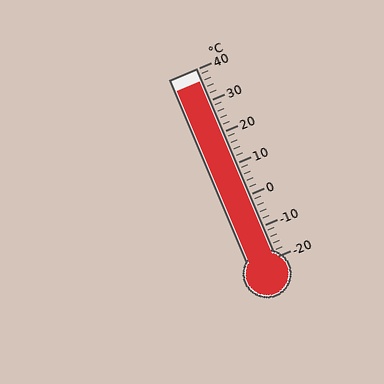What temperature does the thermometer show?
The thermometer shows approximately 36°C.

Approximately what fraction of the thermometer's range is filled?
The thermometer is filled to approximately 95% of its range.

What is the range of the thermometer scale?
The thermometer scale ranges from -20°C to 40°C.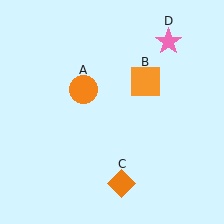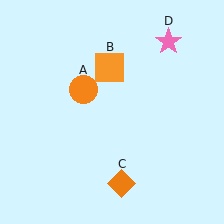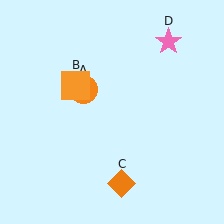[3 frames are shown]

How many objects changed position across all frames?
1 object changed position: orange square (object B).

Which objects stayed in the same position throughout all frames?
Orange circle (object A) and orange diamond (object C) and pink star (object D) remained stationary.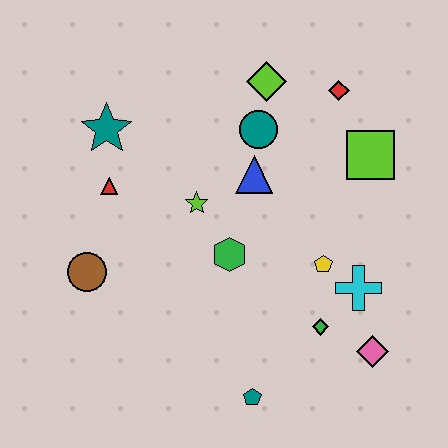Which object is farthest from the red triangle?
The pink diamond is farthest from the red triangle.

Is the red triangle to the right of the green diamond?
No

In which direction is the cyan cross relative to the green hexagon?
The cyan cross is to the right of the green hexagon.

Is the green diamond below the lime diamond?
Yes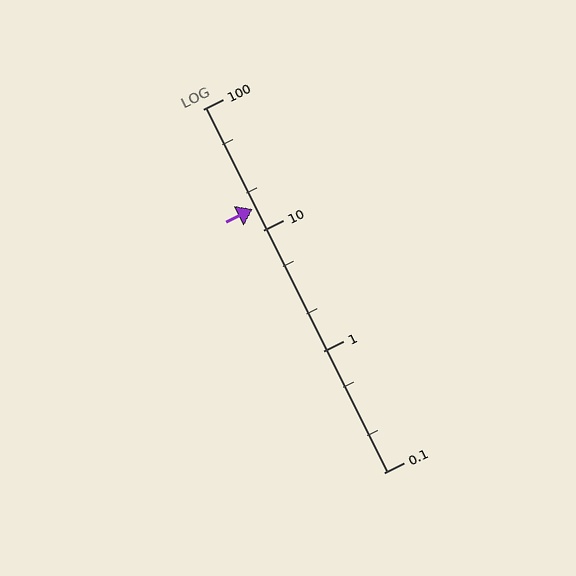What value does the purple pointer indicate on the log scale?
The pointer indicates approximately 15.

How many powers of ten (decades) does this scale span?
The scale spans 3 decades, from 0.1 to 100.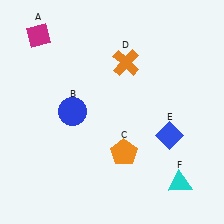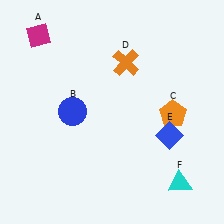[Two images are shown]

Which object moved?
The orange pentagon (C) moved right.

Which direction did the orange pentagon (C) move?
The orange pentagon (C) moved right.